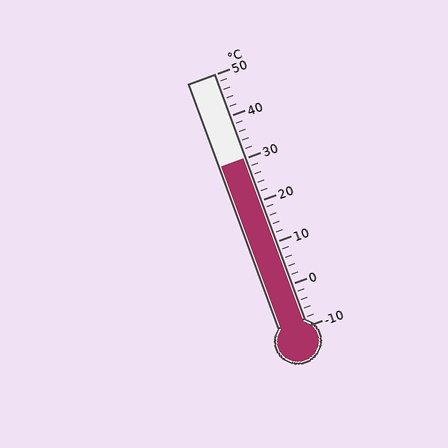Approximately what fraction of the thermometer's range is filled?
The thermometer is filled to approximately 65% of its range.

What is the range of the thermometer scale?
The thermometer scale ranges from -10°C to 50°C.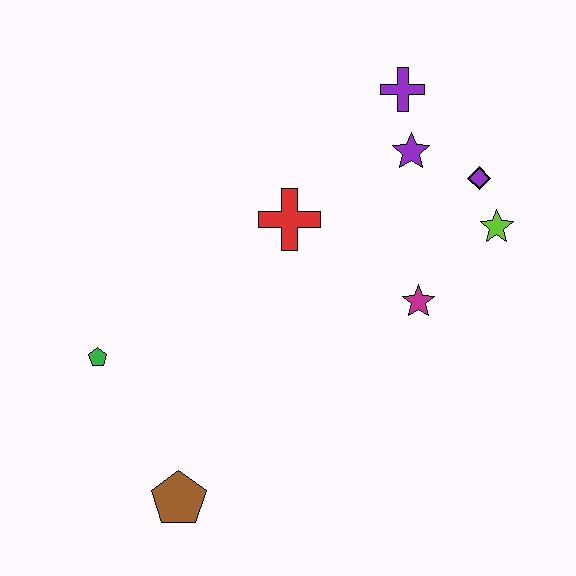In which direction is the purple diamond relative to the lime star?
The purple diamond is above the lime star.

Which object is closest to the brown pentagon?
The green pentagon is closest to the brown pentagon.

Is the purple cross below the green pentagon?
No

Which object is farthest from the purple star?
The brown pentagon is farthest from the purple star.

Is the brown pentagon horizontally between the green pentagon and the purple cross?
Yes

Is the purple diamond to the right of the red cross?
Yes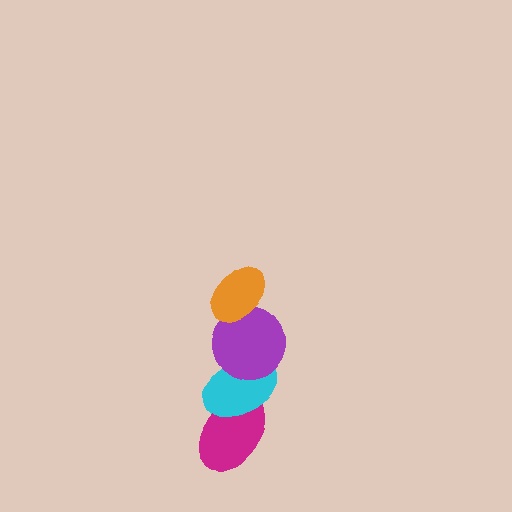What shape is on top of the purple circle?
The orange ellipse is on top of the purple circle.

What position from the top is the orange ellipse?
The orange ellipse is 1st from the top.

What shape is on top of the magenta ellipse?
The cyan ellipse is on top of the magenta ellipse.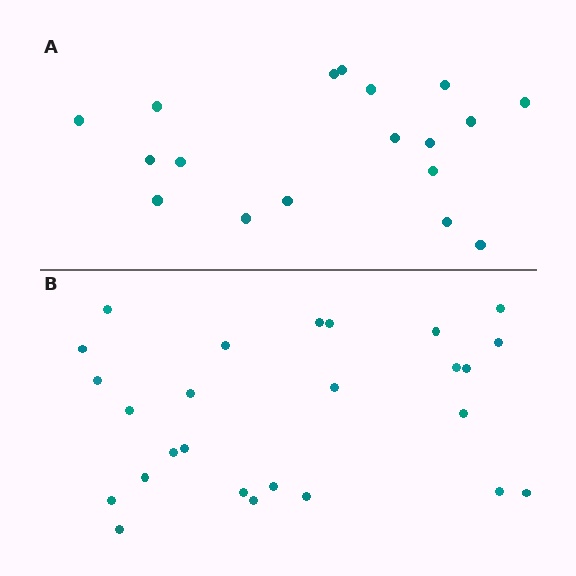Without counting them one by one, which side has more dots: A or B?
Region B (the bottom region) has more dots.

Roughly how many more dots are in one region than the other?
Region B has roughly 8 or so more dots than region A.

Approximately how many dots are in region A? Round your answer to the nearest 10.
About 20 dots. (The exact count is 18, which rounds to 20.)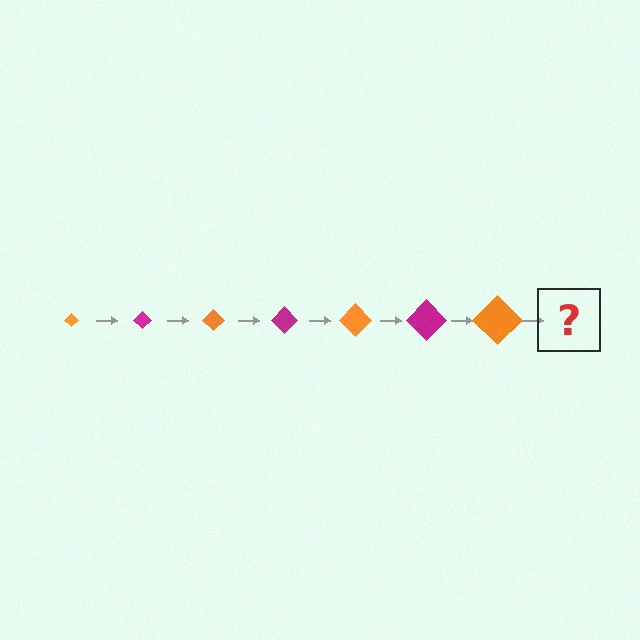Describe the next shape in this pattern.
It should be a magenta diamond, larger than the previous one.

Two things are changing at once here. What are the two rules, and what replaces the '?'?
The two rules are that the diamond grows larger each step and the color cycles through orange and magenta. The '?' should be a magenta diamond, larger than the previous one.